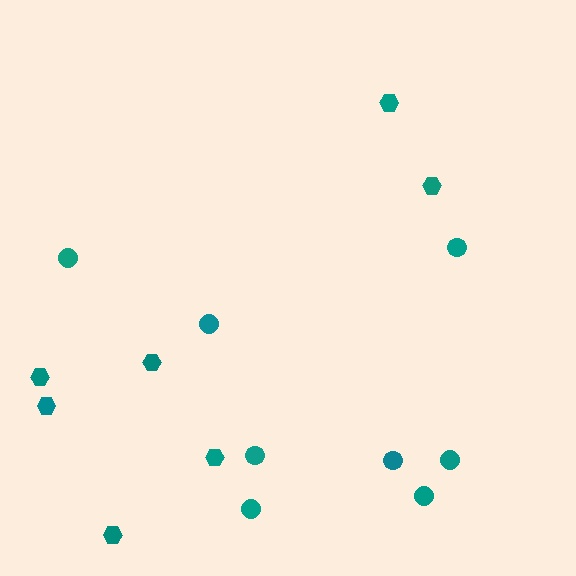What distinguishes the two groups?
There are 2 groups: one group of hexagons (7) and one group of circles (8).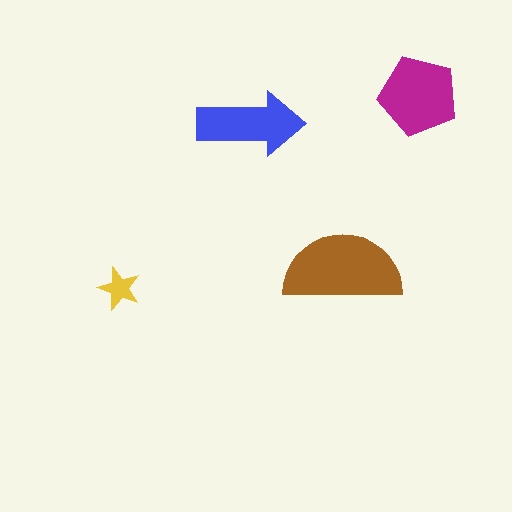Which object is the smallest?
The yellow star.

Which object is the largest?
The brown semicircle.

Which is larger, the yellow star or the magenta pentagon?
The magenta pentagon.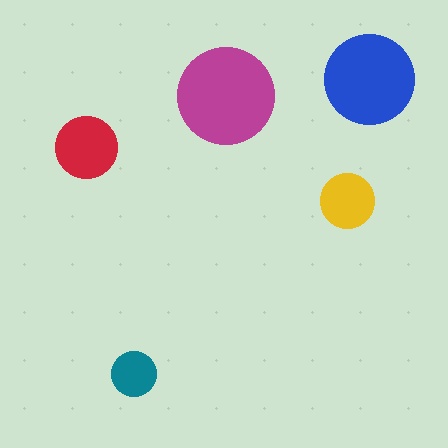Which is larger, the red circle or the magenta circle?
The magenta one.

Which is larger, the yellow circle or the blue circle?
The blue one.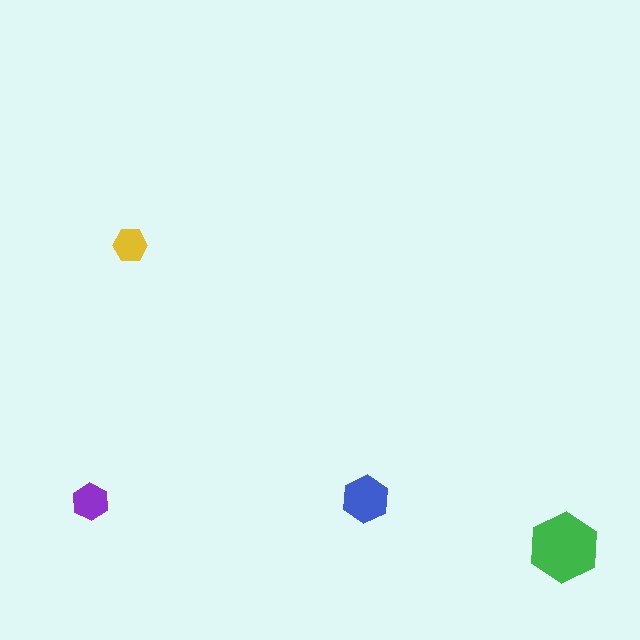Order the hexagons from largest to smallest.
the green one, the blue one, the purple one, the yellow one.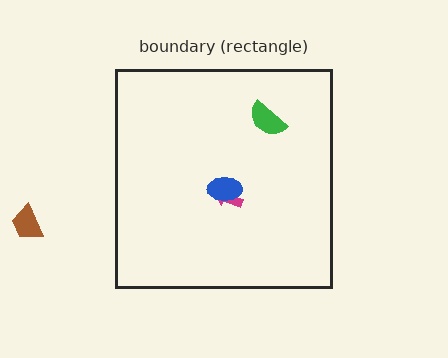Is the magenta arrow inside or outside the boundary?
Inside.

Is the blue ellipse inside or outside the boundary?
Inside.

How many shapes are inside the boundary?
3 inside, 1 outside.